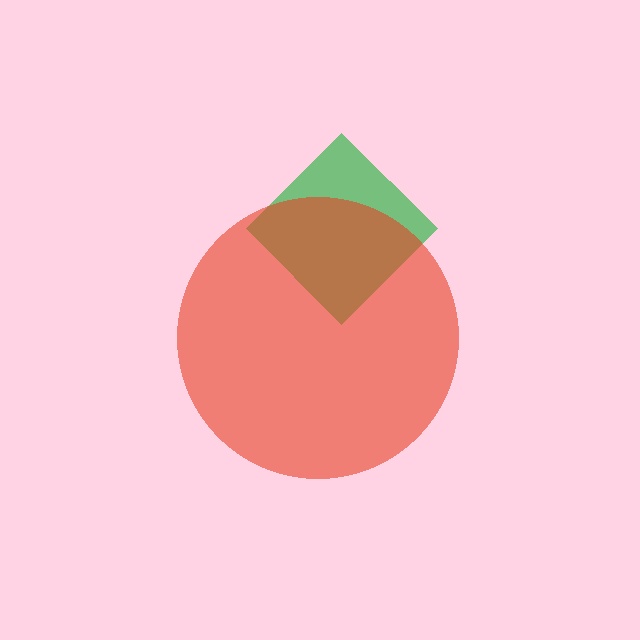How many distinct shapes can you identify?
There are 2 distinct shapes: a green diamond, a red circle.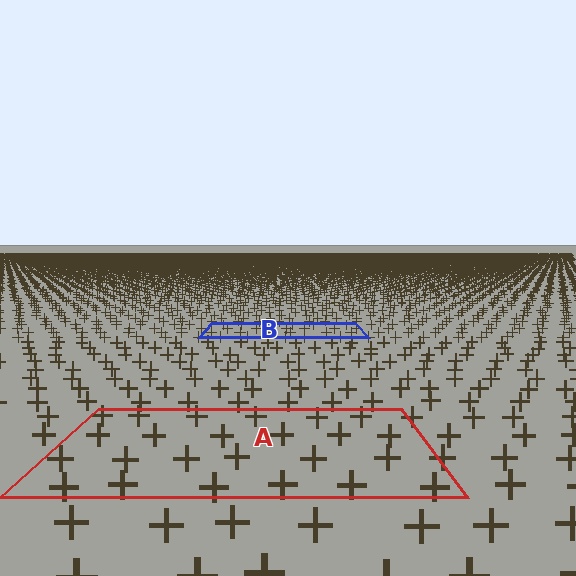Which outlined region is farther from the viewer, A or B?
Region B is farther from the viewer — the texture elements inside it appear smaller and more densely packed.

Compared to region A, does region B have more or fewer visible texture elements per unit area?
Region B has more texture elements per unit area — they are packed more densely because it is farther away.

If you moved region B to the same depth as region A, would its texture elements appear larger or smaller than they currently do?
They would appear larger. At a closer depth, the same texture elements are projected at a bigger on-screen size.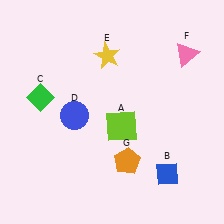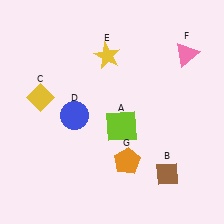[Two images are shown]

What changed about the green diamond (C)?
In Image 1, C is green. In Image 2, it changed to yellow.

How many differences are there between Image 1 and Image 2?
There are 2 differences between the two images.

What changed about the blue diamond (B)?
In Image 1, B is blue. In Image 2, it changed to brown.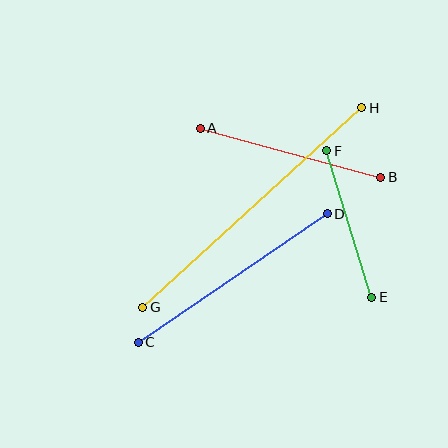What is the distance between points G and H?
The distance is approximately 296 pixels.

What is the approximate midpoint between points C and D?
The midpoint is at approximately (233, 278) pixels.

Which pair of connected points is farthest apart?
Points G and H are farthest apart.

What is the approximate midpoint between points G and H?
The midpoint is at approximately (252, 207) pixels.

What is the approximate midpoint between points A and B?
The midpoint is at approximately (291, 153) pixels.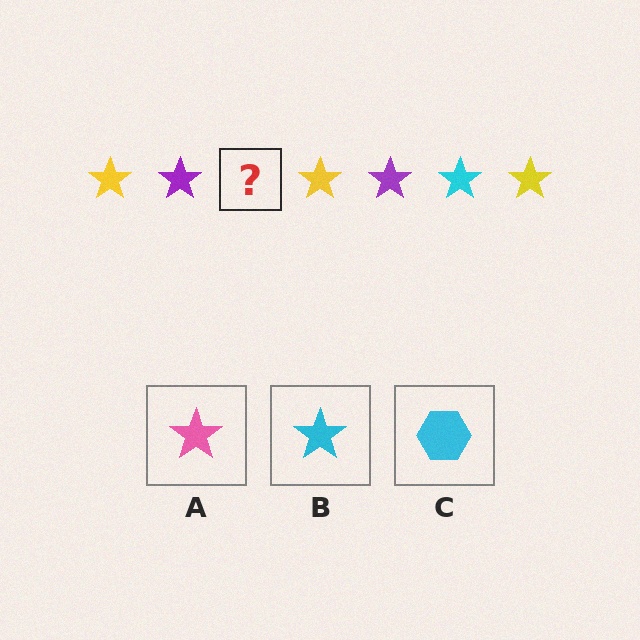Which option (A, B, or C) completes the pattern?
B.